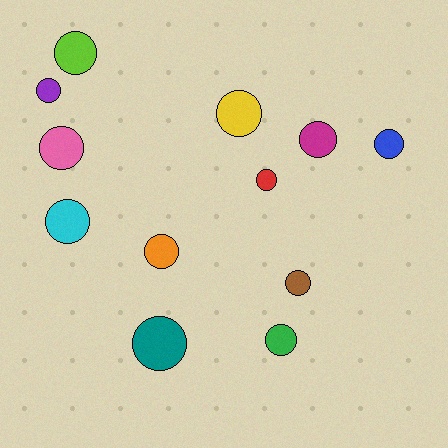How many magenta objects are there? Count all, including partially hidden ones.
There is 1 magenta object.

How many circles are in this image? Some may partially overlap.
There are 12 circles.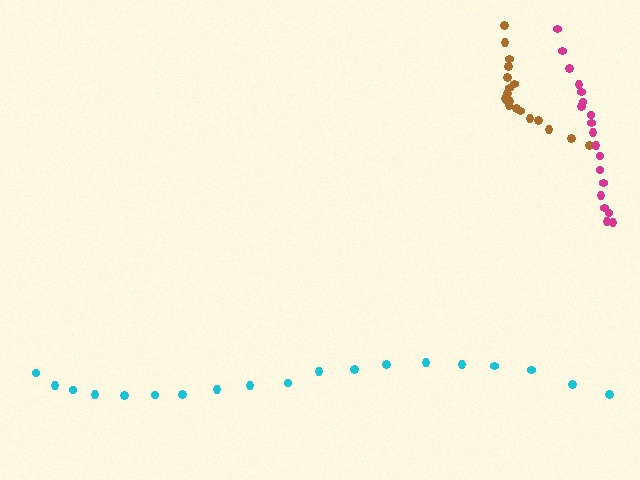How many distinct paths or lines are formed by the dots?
There are 3 distinct paths.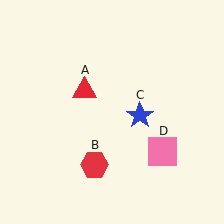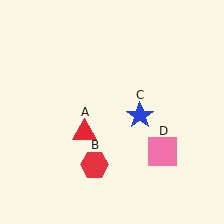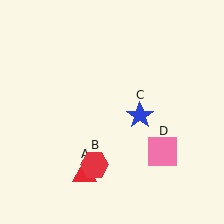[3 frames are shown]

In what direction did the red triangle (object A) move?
The red triangle (object A) moved down.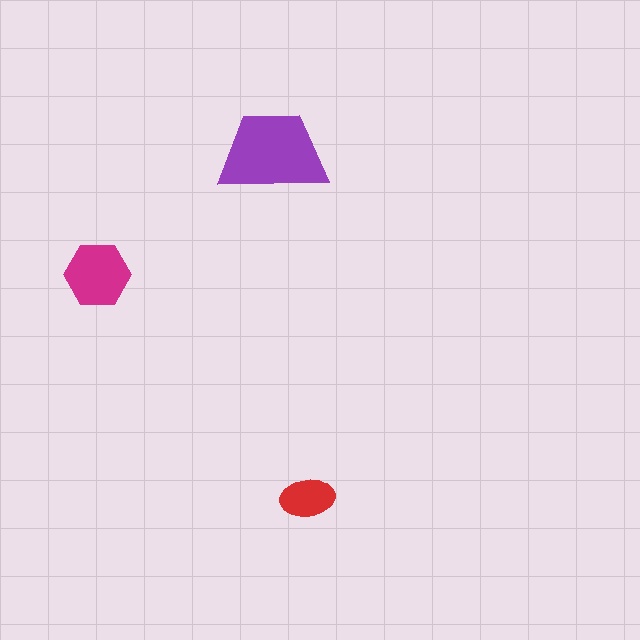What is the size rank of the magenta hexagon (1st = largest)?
2nd.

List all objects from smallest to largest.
The red ellipse, the magenta hexagon, the purple trapezoid.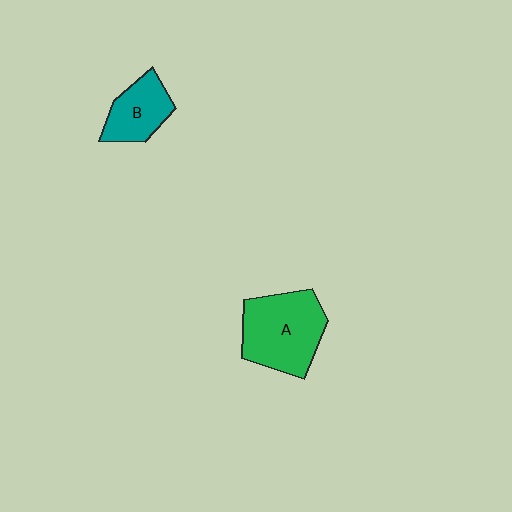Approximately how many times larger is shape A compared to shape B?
Approximately 1.7 times.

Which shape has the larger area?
Shape A (green).